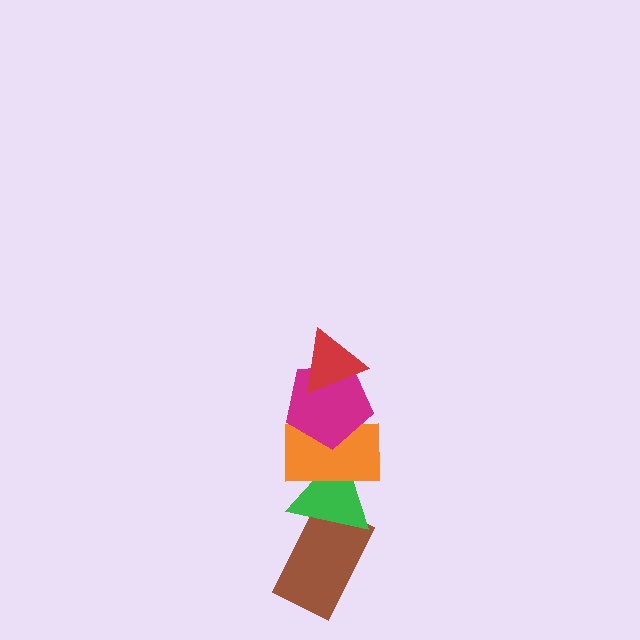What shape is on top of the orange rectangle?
The magenta pentagon is on top of the orange rectangle.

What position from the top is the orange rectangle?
The orange rectangle is 3rd from the top.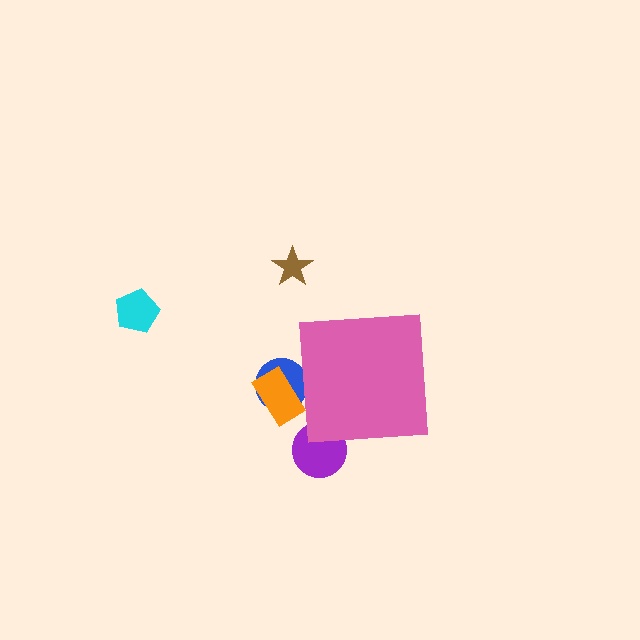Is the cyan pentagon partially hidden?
No, the cyan pentagon is fully visible.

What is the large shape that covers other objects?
A pink square.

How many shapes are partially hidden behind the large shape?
3 shapes are partially hidden.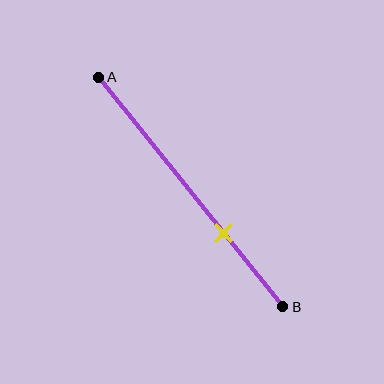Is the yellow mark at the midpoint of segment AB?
No, the mark is at about 70% from A, not at the 50% midpoint.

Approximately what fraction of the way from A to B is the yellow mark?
The yellow mark is approximately 70% of the way from A to B.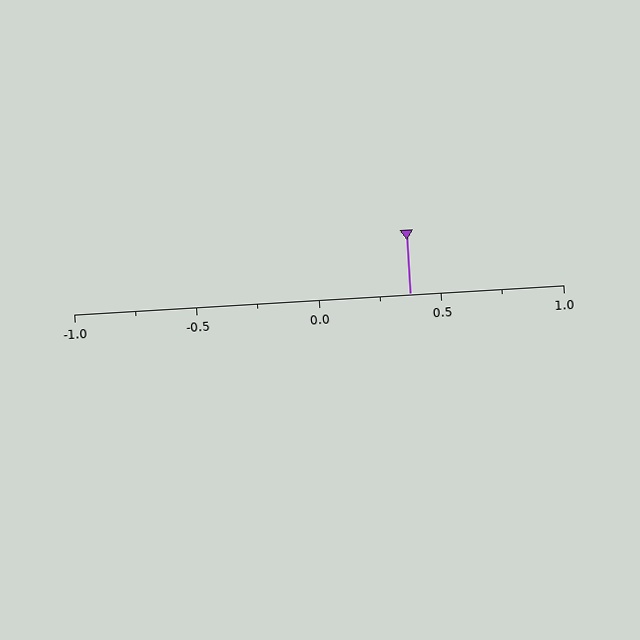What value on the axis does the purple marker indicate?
The marker indicates approximately 0.38.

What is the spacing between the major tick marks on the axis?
The major ticks are spaced 0.5 apart.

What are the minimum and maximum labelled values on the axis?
The axis runs from -1.0 to 1.0.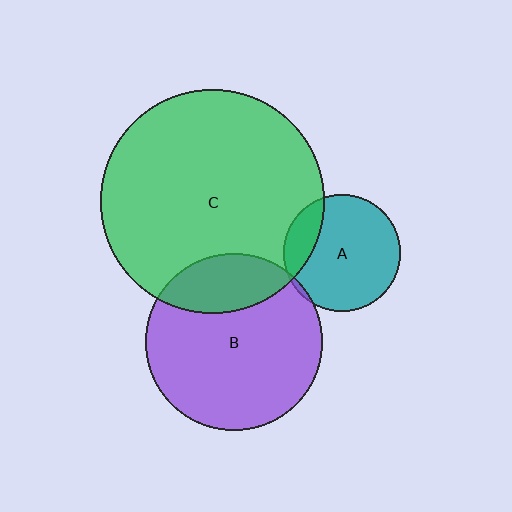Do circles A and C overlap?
Yes.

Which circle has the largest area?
Circle C (green).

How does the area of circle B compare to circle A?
Approximately 2.3 times.